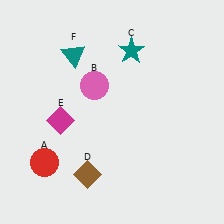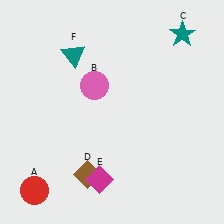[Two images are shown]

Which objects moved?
The objects that moved are: the red circle (A), the teal star (C), the magenta diamond (E).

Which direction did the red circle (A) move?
The red circle (A) moved down.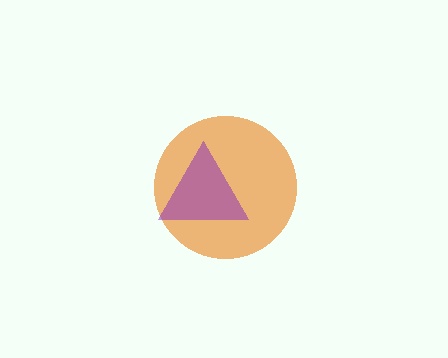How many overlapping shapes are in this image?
There are 2 overlapping shapes in the image.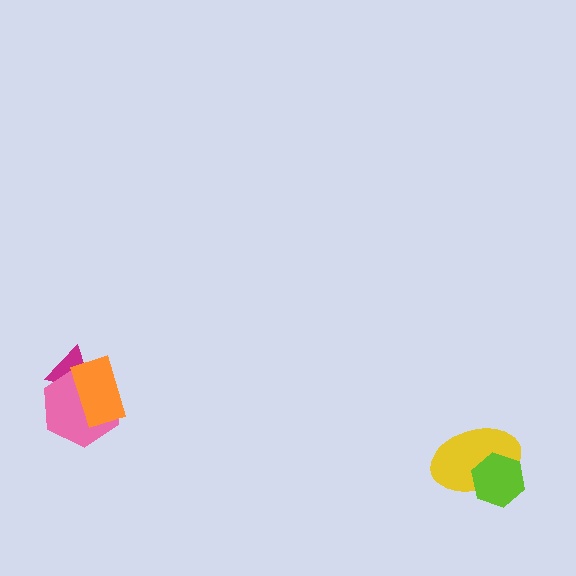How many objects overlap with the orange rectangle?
2 objects overlap with the orange rectangle.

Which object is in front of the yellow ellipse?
The lime hexagon is in front of the yellow ellipse.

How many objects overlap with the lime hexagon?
1 object overlaps with the lime hexagon.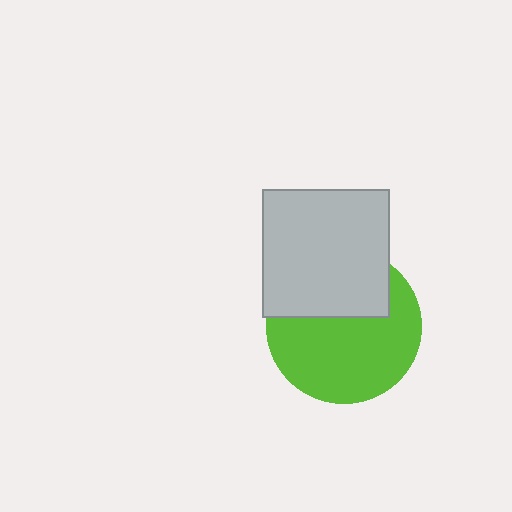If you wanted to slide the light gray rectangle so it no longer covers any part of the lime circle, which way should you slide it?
Slide it up — that is the most direct way to separate the two shapes.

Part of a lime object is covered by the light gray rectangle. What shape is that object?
It is a circle.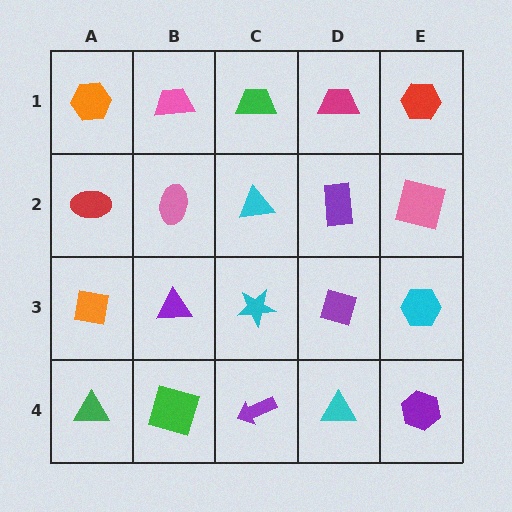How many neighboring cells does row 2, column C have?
4.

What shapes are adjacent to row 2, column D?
A magenta trapezoid (row 1, column D), a purple square (row 3, column D), a cyan triangle (row 2, column C), a pink square (row 2, column E).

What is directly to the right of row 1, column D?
A red hexagon.